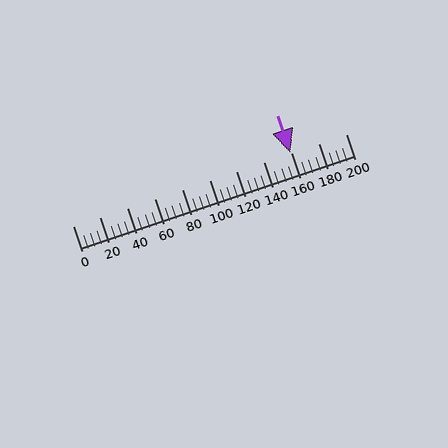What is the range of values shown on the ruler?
The ruler shows values from 0 to 200.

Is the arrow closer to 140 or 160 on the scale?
The arrow is closer to 160.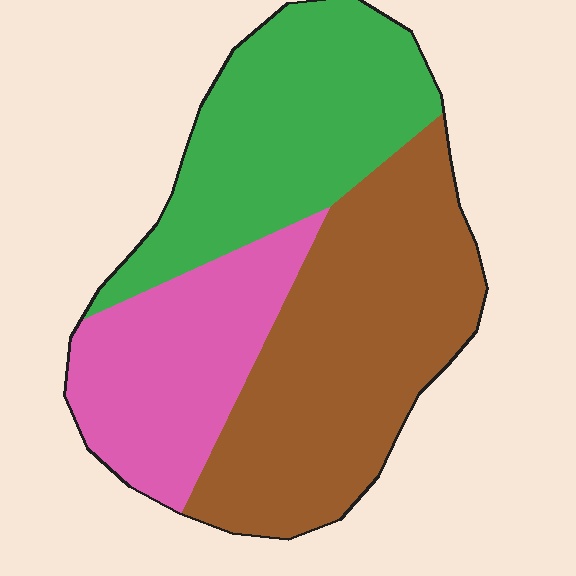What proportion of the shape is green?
Green takes up between a quarter and a half of the shape.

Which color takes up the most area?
Brown, at roughly 45%.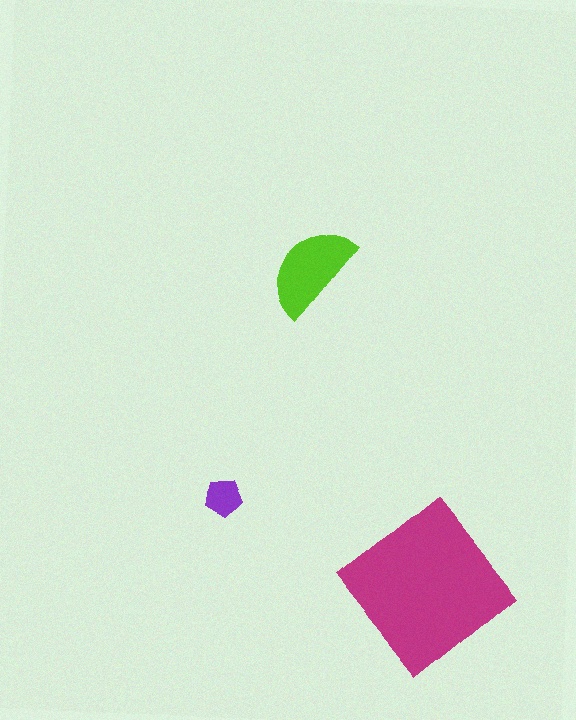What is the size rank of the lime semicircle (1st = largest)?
2nd.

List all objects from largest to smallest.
The magenta diamond, the lime semicircle, the purple pentagon.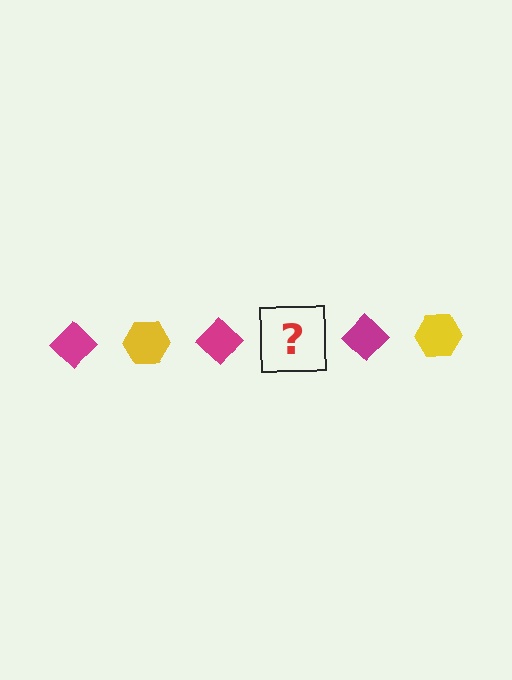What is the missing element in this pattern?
The missing element is a yellow hexagon.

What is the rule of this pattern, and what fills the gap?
The rule is that the pattern alternates between magenta diamond and yellow hexagon. The gap should be filled with a yellow hexagon.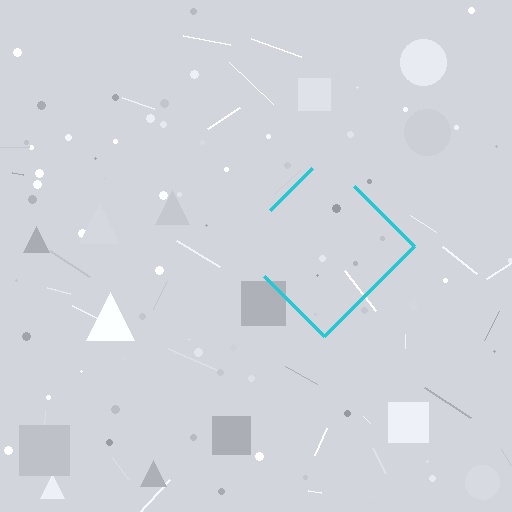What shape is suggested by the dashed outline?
The dashed outline suggests a diamond.